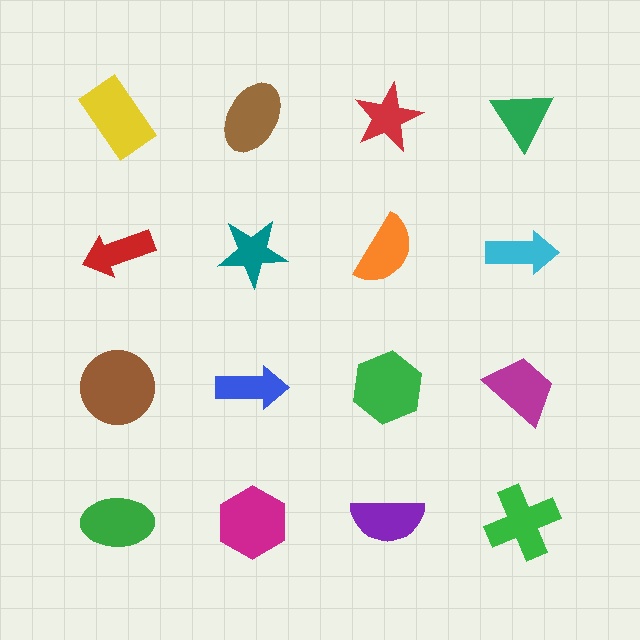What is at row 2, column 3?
An orange semicircle.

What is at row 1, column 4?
A green triangle.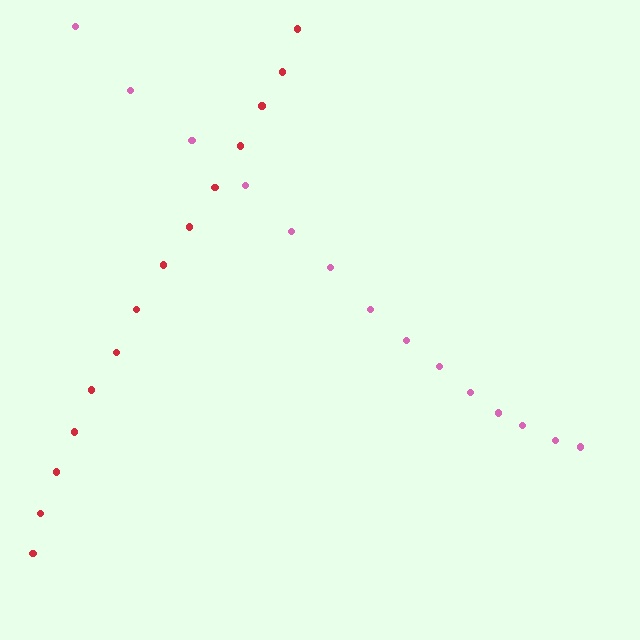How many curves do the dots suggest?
There are 2 distinct paths.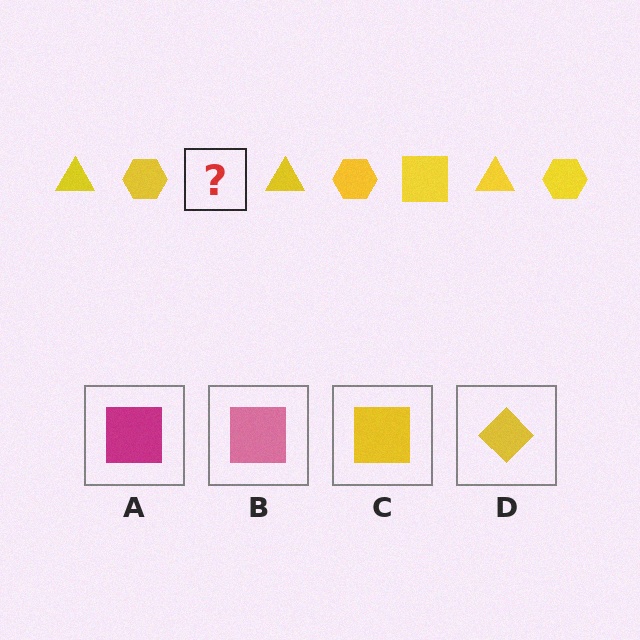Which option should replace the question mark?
Option C.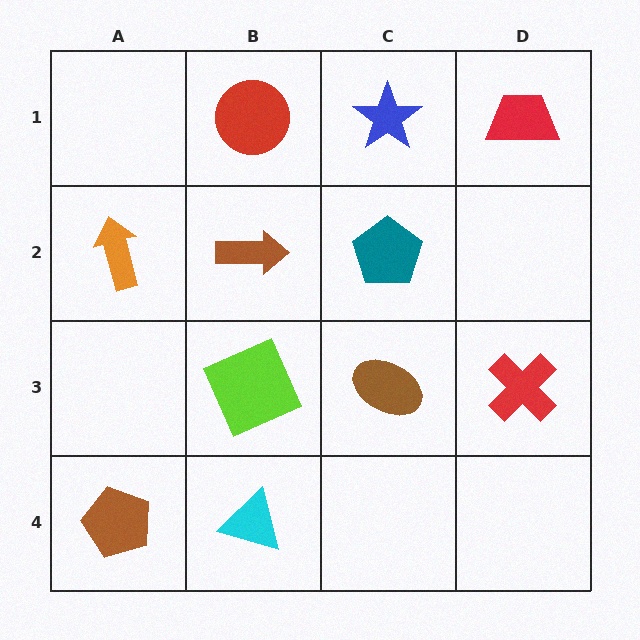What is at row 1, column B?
A red circle.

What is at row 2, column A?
An orange arrow.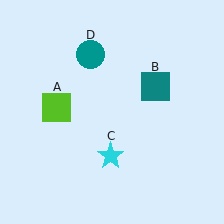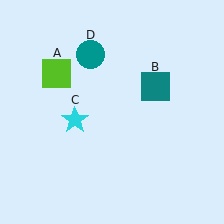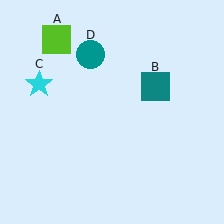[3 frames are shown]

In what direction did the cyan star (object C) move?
The cyan star (object C) moved up and to the left.